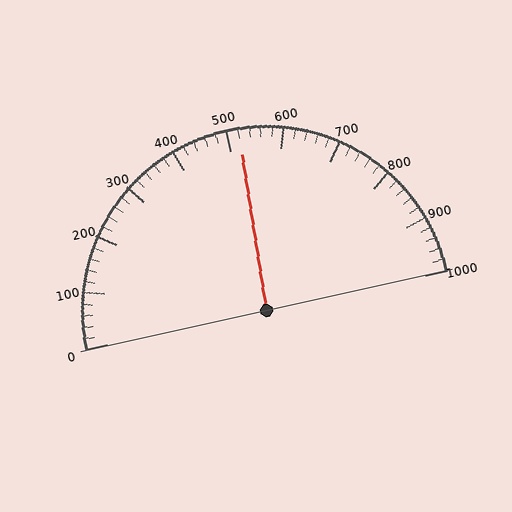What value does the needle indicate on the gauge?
The needle indicates approximately 520.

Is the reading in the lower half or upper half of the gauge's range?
The reading is in the upper half of the range (0 to 1000).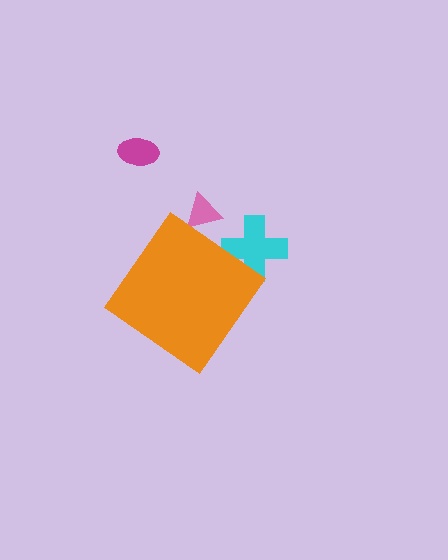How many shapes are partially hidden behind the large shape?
2 shapes are partially hidden.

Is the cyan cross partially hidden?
Yes, the cyan cross is partially hidden behind the orange diamond.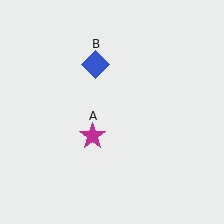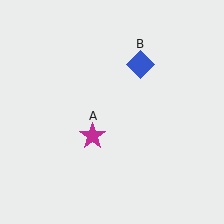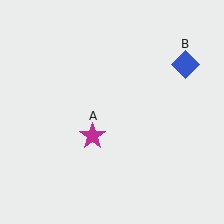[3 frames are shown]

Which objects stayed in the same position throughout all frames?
Magenta star (object A) remained stationary.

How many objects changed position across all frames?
1 object changed position: blue diamond (object B).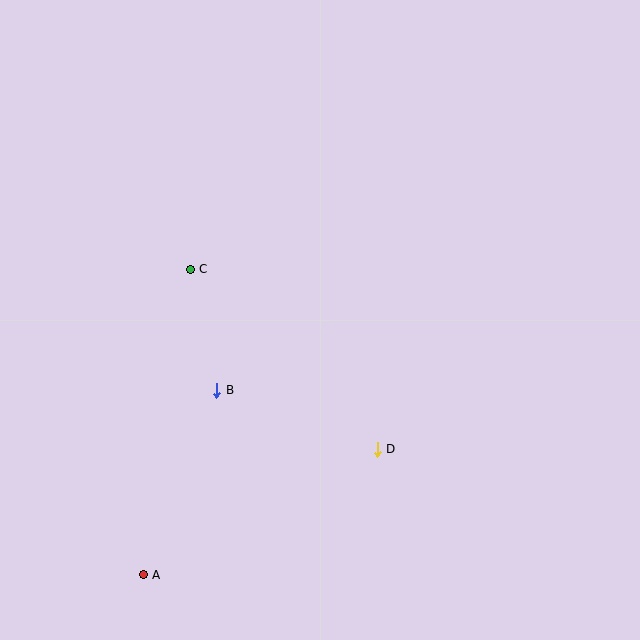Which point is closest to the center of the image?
Point B at (217, 391) is closest to the center.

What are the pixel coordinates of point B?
Point B is at (217, 391).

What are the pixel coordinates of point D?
Point D is at (377, 449).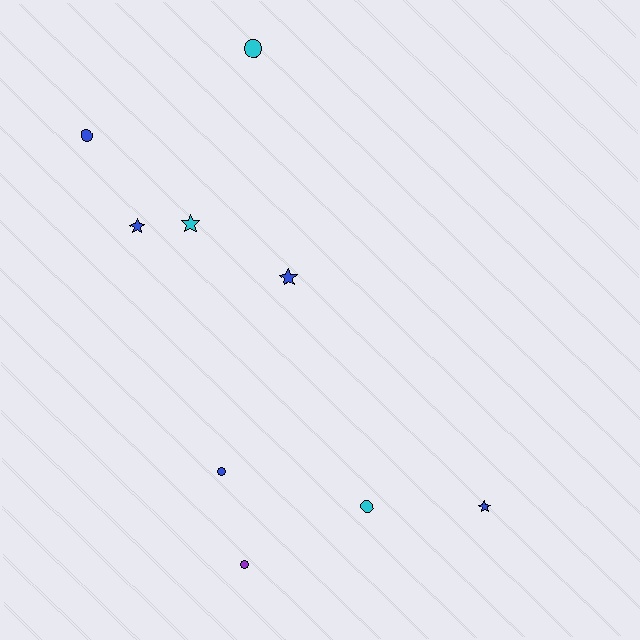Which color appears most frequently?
Blue, with 5 objects.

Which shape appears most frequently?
Circle, with 5 objects.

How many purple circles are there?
There is 1 purple circle.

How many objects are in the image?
There are 9 objects.